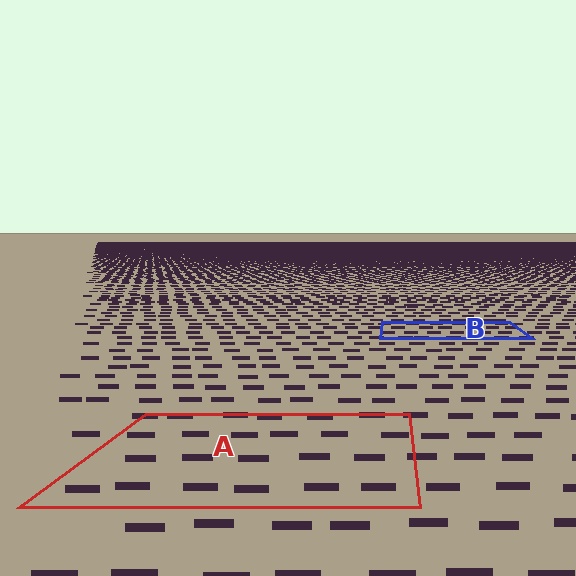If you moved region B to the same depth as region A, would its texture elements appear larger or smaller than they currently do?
They would appear larger. At a closer depth, the same texture elements are projected at a bigger on-screen size.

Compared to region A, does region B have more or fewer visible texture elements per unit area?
Region B has more texture elements per unit area — they are packed more densely because it is farther away.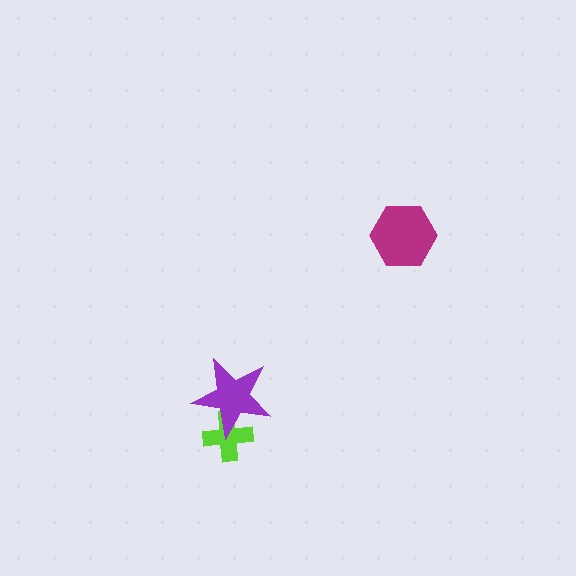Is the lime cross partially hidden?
Yes, it is partially covered by another shape.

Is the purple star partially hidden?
No, no other shape covers it.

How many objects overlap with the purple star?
1 object overlaps with the purple star.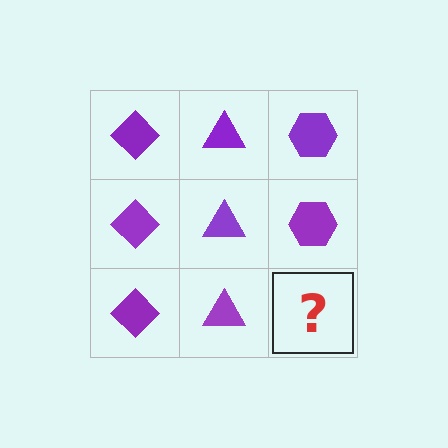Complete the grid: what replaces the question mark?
The question mark should be replaced with a purple hexagon.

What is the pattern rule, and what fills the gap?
The rule is that each column has a consistent shape. The gap should be filled with a purple hexagon.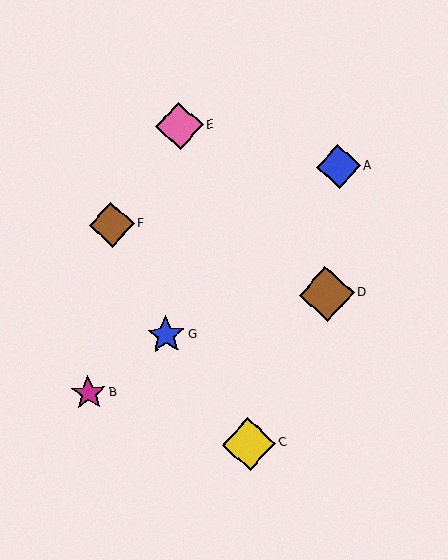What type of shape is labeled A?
Shape A is a blue diamond.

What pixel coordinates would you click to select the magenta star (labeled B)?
Click at (88, 393) to select the magenta star B.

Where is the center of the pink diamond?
The center of the pink diamond is at (179, 126).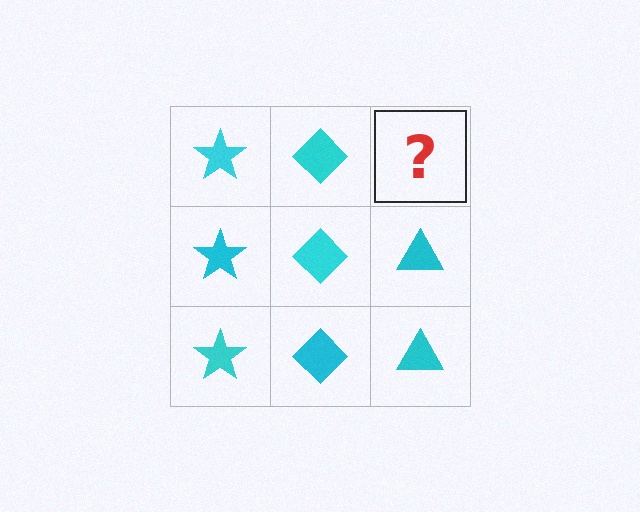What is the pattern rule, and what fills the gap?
The rule is that each column has a consistent shape. The gap should be filled with a cyan triangle.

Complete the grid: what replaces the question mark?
The question mark should be replaced with a cyan triangle.